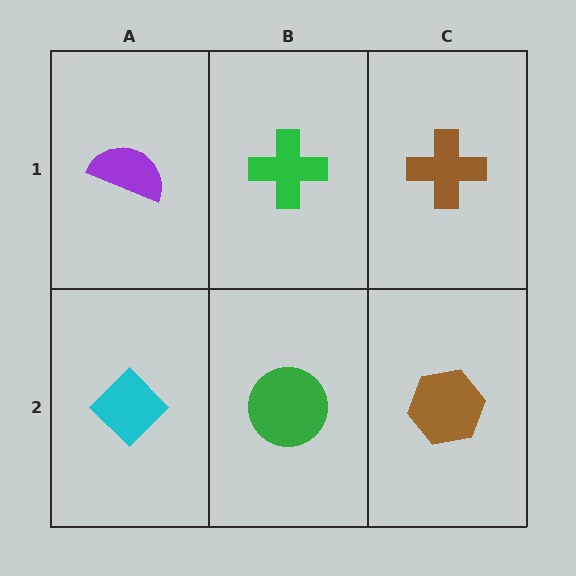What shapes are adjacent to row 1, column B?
A green circle (row 2, column B), a purple semicircle (row 1, column A), a brown cross (row 1, column C).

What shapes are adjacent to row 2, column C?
A brown cross (row 1, column C), a green circle (row 2, column B).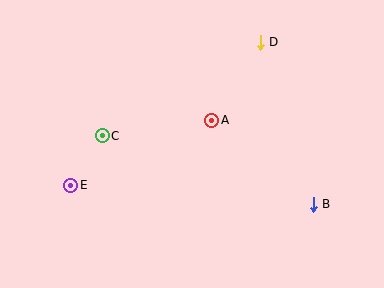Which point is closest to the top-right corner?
Point D is closest to the top-right corner.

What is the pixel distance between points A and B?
The distance between A and B is 132 pixels.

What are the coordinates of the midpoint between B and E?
The midpoint between B and E is at (192, 195).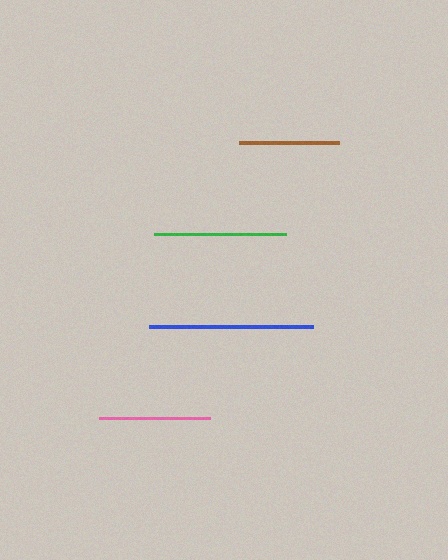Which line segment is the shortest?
The brown line is the shortest at approximately 100 pixels.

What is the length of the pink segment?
The pink segment is approximately 111 pixels long.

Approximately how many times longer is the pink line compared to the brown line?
The pink line is approximately 1.1 times the length of the brown line.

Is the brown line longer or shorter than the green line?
The green line is longer than the brown line.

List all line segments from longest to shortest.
From longest to shortest: blue, green, pink, brown.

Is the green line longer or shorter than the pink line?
The green line is longer than the pink line.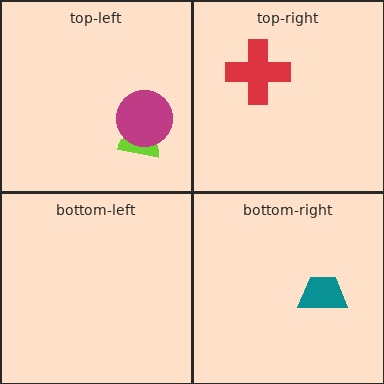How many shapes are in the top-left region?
2.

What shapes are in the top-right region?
The red cross.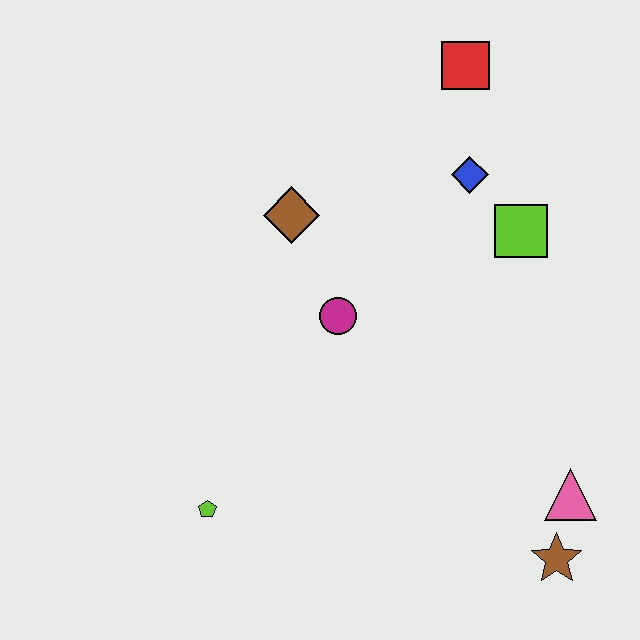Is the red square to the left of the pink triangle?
Yes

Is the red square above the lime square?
Yes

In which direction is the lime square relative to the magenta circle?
The lime square is to the right of the magenta circle.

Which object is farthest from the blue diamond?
The lime pentagon is farthest from the blue diamond.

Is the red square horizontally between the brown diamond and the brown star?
Yes